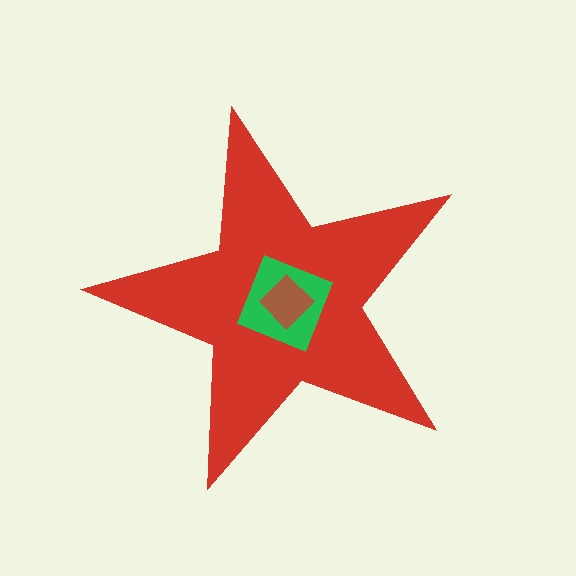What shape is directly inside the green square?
The brown diamond.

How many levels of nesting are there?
3.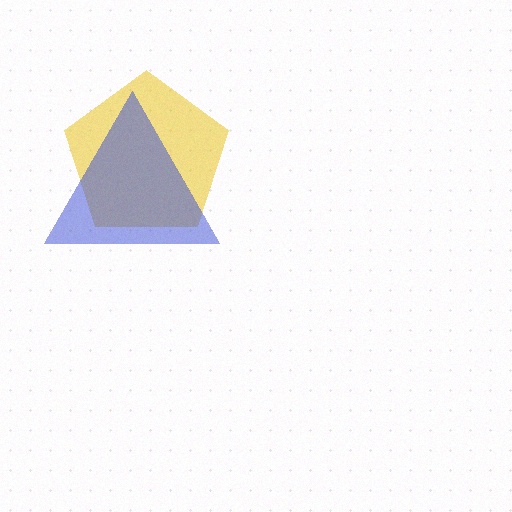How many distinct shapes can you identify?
There are 2 distinct shapes: a yellow pentagon, a blue triangle.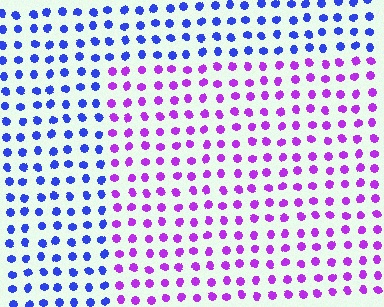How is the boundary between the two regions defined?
The boundary is defined purely by a slight shift in hue (about 53 degrees). Spacing, size, and orientation are identical on both sides.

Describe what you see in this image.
The image is filled with small blue elements in a uniform arrangement. A rectangle-shaped region is visible where the elements are tinted to a slightly different hue, forming a subtle color boundary.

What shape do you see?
I see a rectangle.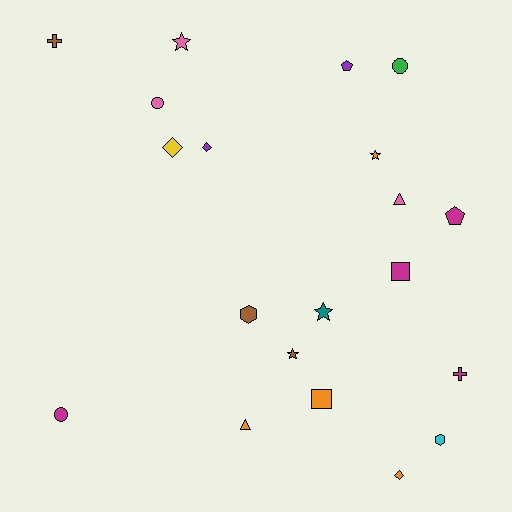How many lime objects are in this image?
There are no lime objects.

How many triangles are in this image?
There are 2 triangles.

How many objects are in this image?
There are 20 objects.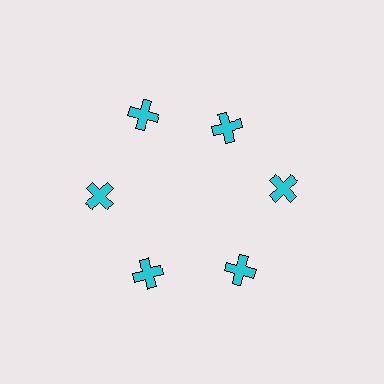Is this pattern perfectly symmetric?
No. The 6 cyan crosses are arranged in a ring, but one element near the 1 o'clock position is pulled inward toward the center, breaking the 6-fold rotational symmetry.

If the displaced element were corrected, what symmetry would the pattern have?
It would have 6-fold rotational symmetry — the pattern would map onto itself every 60 degrees.